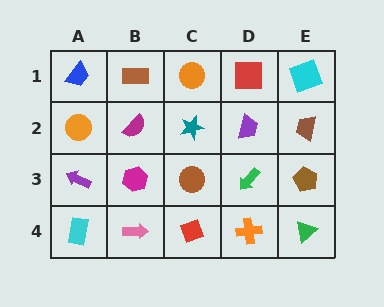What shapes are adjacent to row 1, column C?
A teal star (row 2, column C), a brown rectangle (row 1, column B), a red square (row 1, column D).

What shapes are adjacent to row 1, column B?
A magenta semicircle (row 2, column B), a blue trapezoid (row 1, column A), an orange circle (row 1, column C).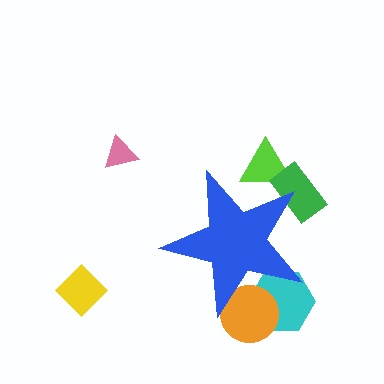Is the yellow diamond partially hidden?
No, the yellow diamond is fully visible.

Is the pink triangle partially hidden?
No, the pink triangle is fully visible.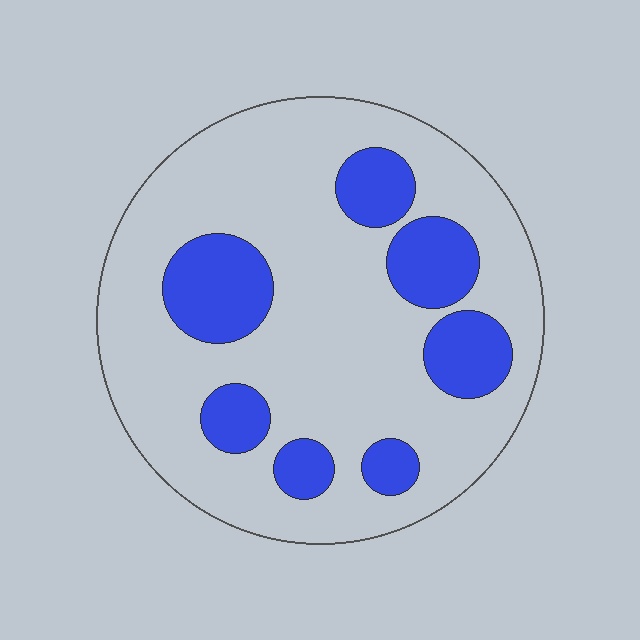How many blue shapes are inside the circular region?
7.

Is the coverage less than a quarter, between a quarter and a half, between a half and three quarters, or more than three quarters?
Less than a quarter.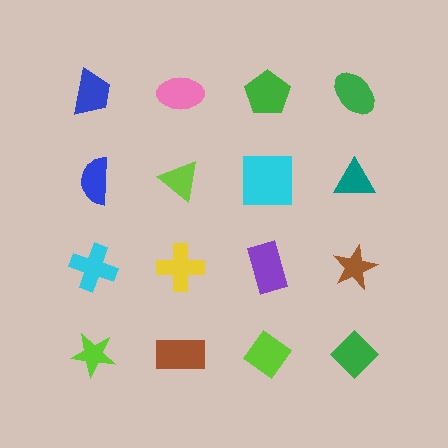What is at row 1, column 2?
A pink ellipse.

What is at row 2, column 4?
A teal triangle.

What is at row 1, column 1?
A blue trapezoid.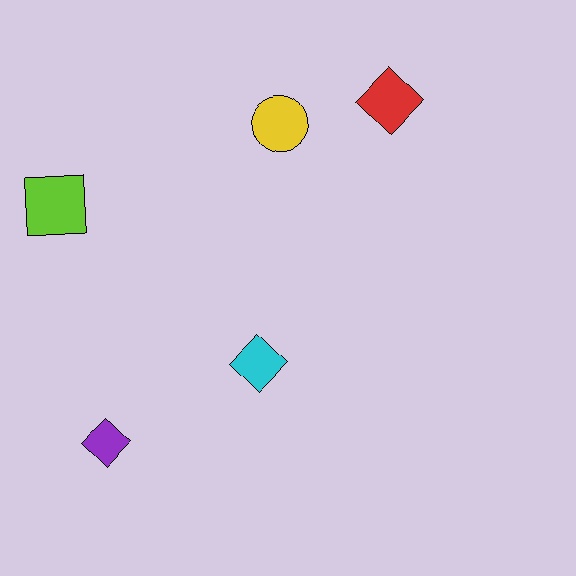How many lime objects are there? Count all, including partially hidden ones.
There is 1 lime object.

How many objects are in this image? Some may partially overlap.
There are 5 objects.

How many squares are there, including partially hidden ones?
There is 1 square.